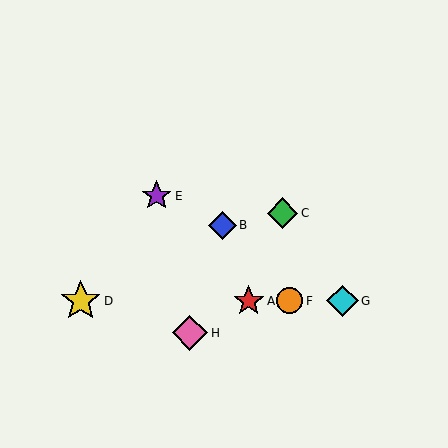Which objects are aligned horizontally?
Objects A, D, F, G are aligned horizontally.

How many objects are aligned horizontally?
4 objects (A, D, F, G) are aligned horizontally.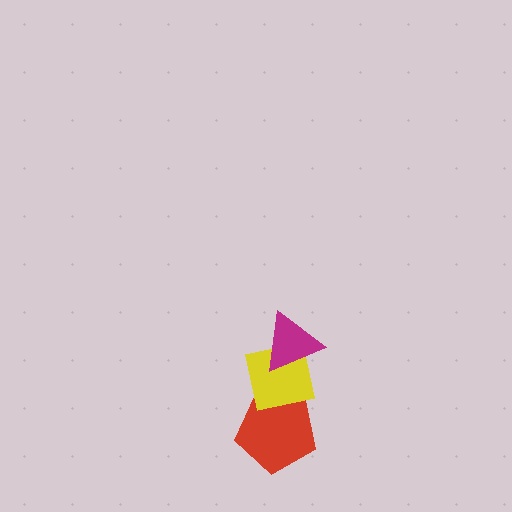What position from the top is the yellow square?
The yellow square is 2nd from the top.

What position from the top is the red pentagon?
The red pentagon is 3rd from the top.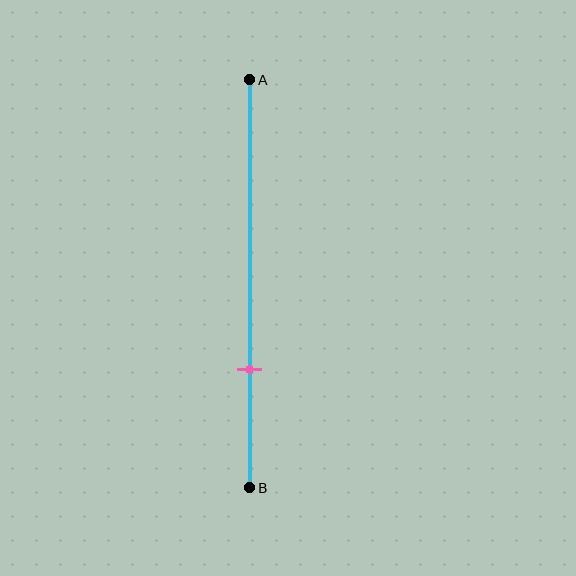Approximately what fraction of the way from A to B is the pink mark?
The pink mark is approximately 70% of the way from A to B.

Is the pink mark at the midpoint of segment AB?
No, the mark is at about 70% from A, not at the 50% midpoint.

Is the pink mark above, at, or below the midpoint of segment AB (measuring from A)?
The pink mark is below the midpoint of segment AB.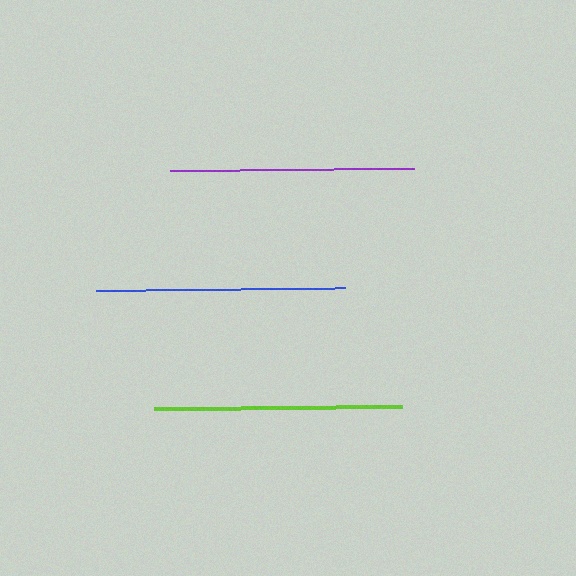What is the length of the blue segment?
The blue segment is approximately 249 pixels long.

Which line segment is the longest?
The blue line is the longest at approximately 249 pixels.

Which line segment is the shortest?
The purple line is the shortest at approximately 245 pixels.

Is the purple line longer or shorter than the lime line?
The lime line is longer than the purple line.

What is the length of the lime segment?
The lime segment is approximately 248 pixels long.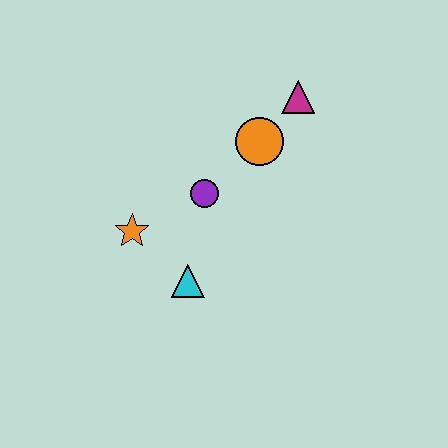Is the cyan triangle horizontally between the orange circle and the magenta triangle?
No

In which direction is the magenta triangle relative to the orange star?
The magenta triangle is to the right of the orange star.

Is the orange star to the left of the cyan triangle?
Yes